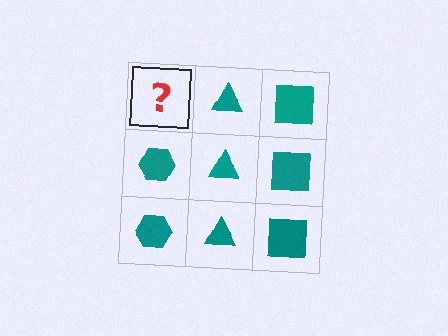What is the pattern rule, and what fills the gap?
The rule is that each column has a consistent shape. The gap should be filled with a teal hexagon.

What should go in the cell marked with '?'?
The missing cell should contain a teal hexagon.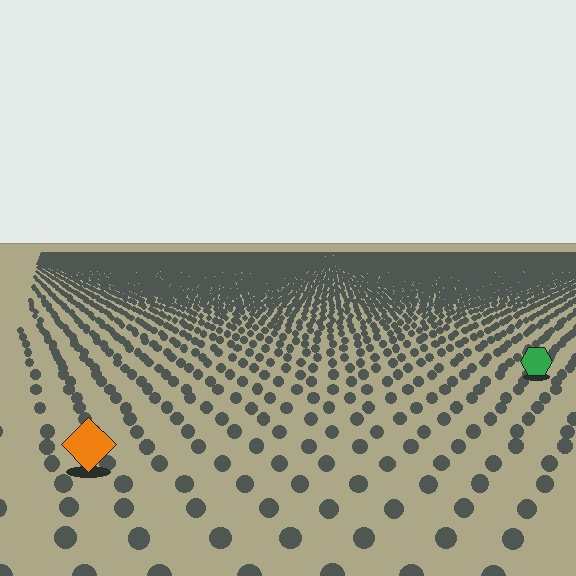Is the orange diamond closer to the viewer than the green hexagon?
Yes. The orange diamond is closer — you can tell from the texture gradient: the ground texture is coarser near it.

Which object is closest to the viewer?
The orange diamond is closest. The texture marks near it are larger and more spread out.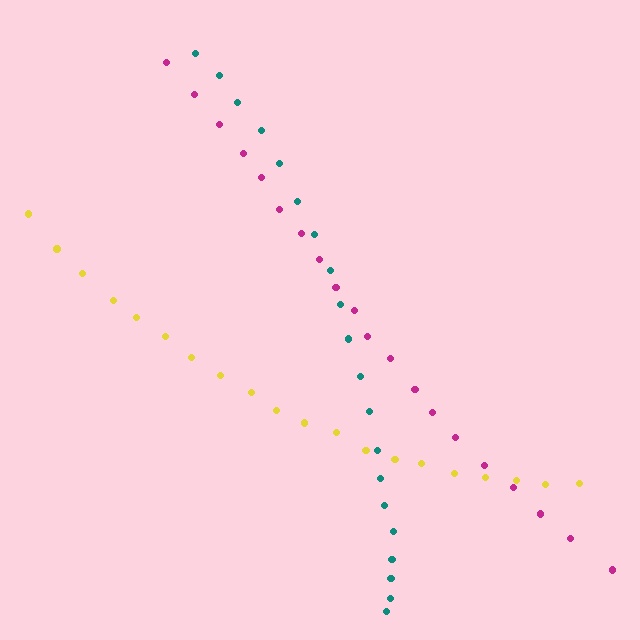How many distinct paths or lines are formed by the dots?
There are 3 distinct paths.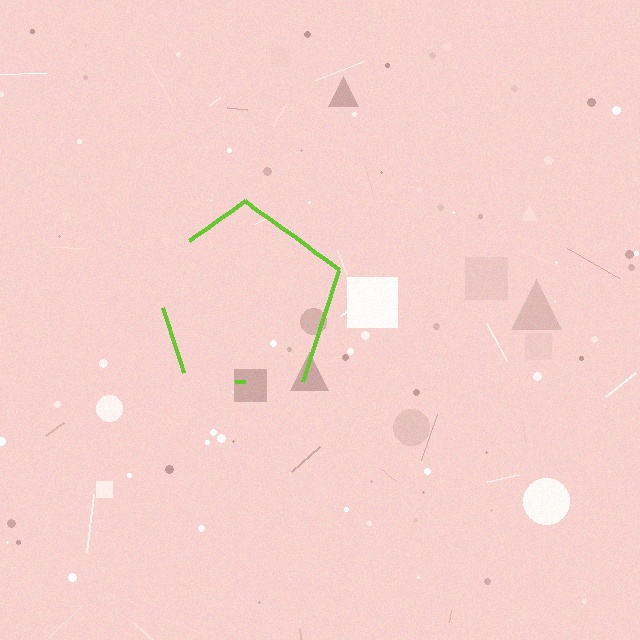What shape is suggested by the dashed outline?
The dashed outline suggests a pentagon.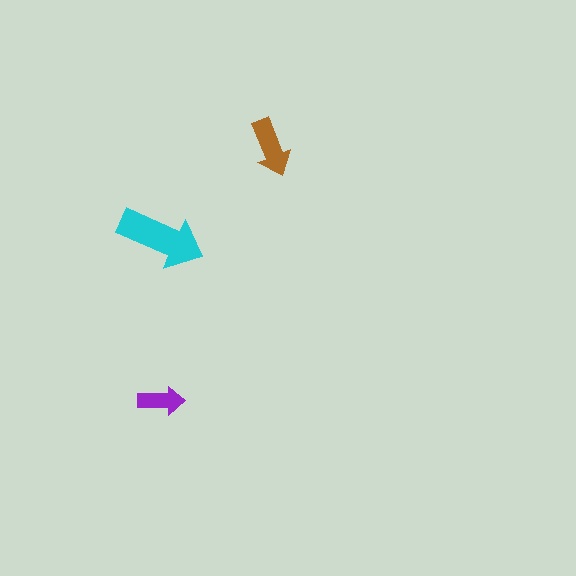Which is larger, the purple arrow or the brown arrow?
The brown one.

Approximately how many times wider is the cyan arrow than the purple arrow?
About 2 times wider.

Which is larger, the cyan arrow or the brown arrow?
The cyan one.